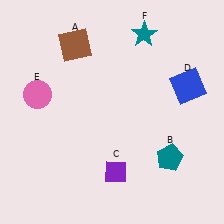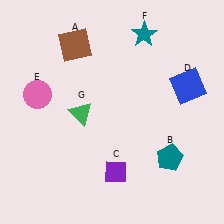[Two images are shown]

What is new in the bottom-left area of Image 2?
A green triangle (G) was added in the bottom-left area of Image 2.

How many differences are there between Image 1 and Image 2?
There is 1 difference between the two images.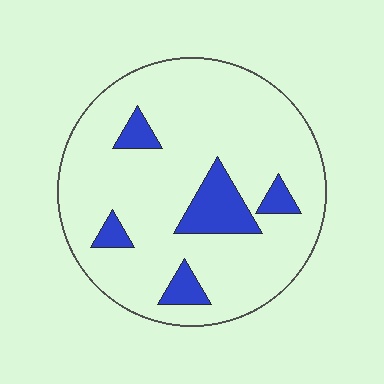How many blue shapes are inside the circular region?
5.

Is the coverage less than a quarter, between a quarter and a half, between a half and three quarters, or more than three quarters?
Less than a quarter.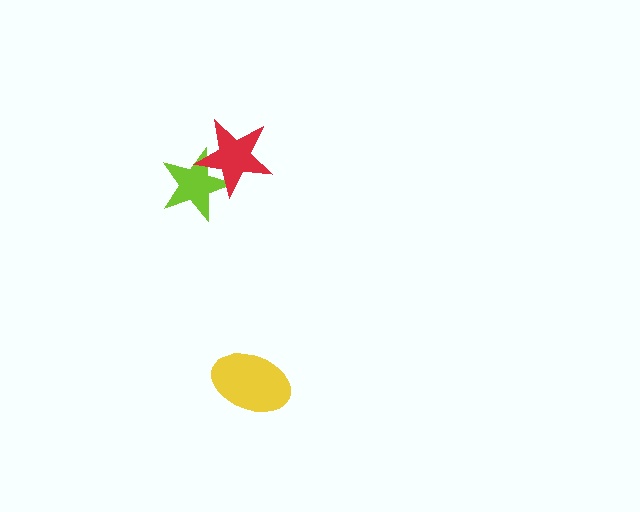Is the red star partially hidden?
No, no other shape covers it.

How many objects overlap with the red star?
1 object overlaps with the red star.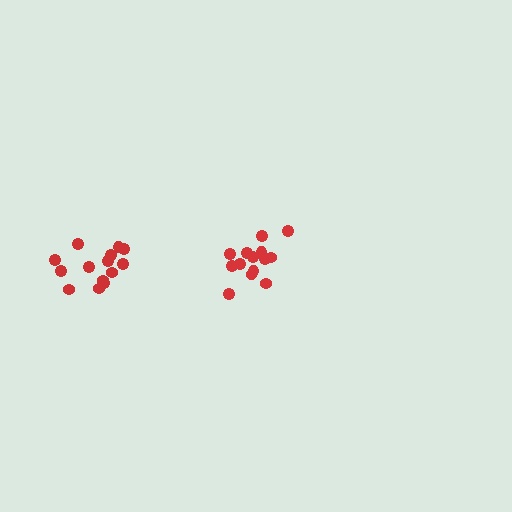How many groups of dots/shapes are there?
There are 2 groups.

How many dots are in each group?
Group 1: 14 dots, Group 2: 14 dots (28 total).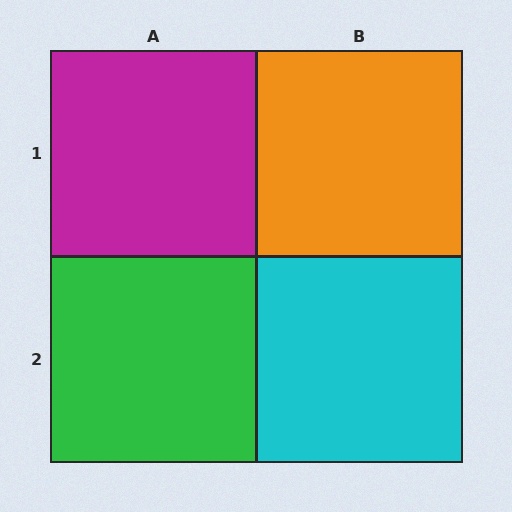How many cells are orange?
1 cell is orange.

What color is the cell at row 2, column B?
Cyan.